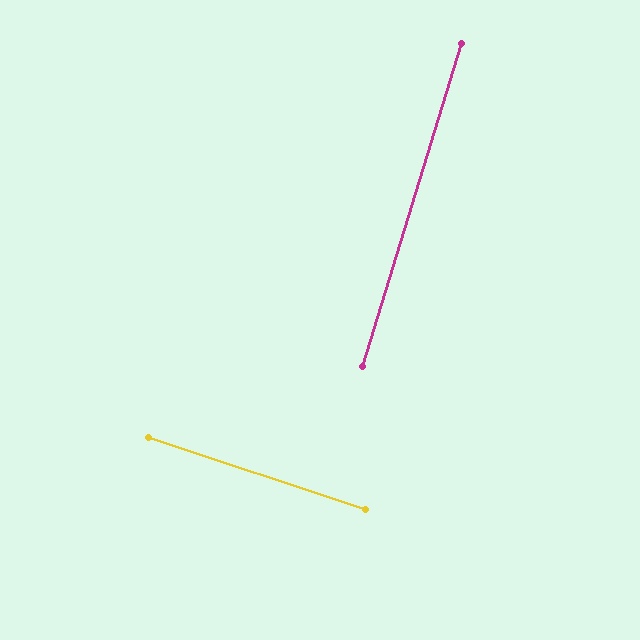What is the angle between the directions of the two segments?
Approximately 89 degrees.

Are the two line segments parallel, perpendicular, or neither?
Perpendicular — they meet at approximately 89°.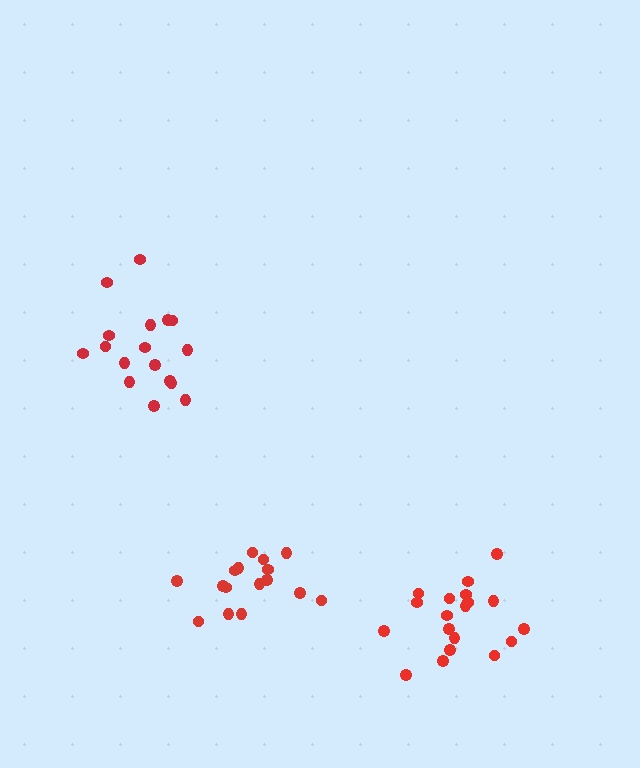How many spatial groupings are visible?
There are 3 spatial groupings.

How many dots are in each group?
Group 1: 19 dots, Group 2: 17 dots, Group 3: 16 dots (52 total).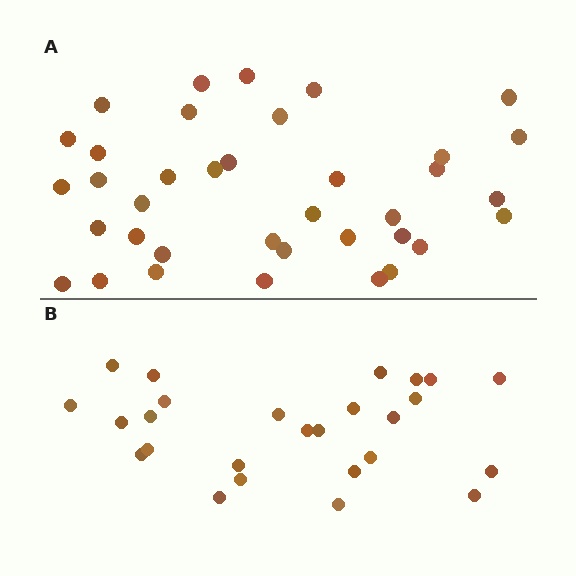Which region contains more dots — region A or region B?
Region A (the top region) has more dots.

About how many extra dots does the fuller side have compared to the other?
Region A has roughly 12 or so more dots than region B.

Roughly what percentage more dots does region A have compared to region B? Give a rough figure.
About 40% more.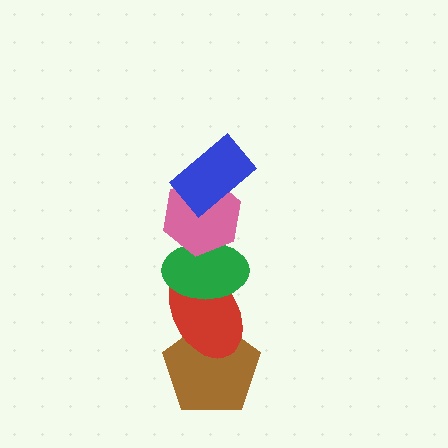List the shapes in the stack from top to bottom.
From top to bottom: the blue rectangle, the pink hexagon, the green ellipse, the red ellipse, the brown pentagon.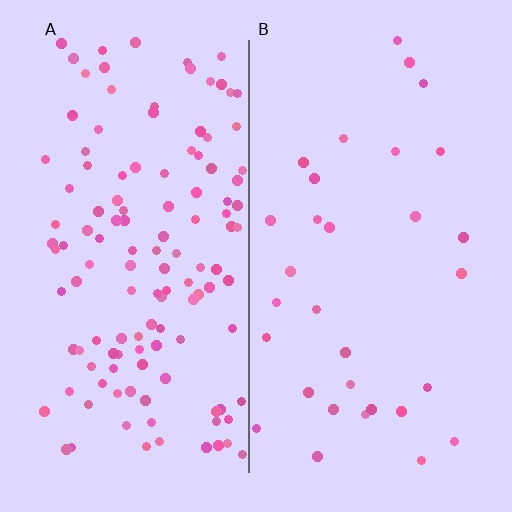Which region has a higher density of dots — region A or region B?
A (the left).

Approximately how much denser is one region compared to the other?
Approximately 4.0× — region A over region B.